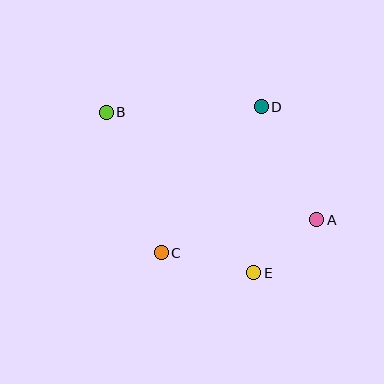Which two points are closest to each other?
Points A and E are closest to each other.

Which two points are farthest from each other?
Points A and B are farthest from each other.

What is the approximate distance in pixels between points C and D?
The distance between C and D is approximately 177 pixels.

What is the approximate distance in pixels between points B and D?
The distance between B and D is approximately 155 pixels.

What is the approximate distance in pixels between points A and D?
The distance between A and D is approximately 126 pixels.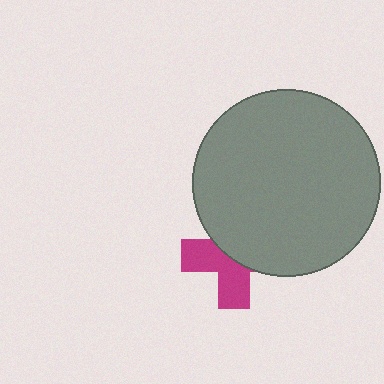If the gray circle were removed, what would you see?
You would see the complete magenta cross.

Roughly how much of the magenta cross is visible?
About half of it is visible (roughly 47%).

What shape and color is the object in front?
The object in front is a gray circle.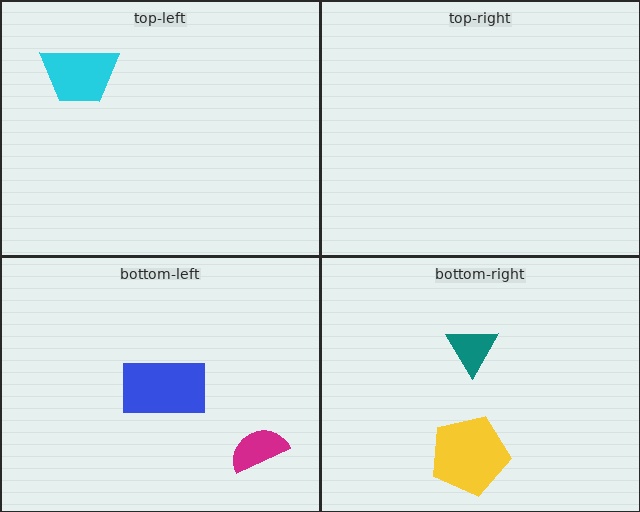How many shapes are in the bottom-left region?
2.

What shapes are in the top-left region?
The cyan trapezoid.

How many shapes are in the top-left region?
1.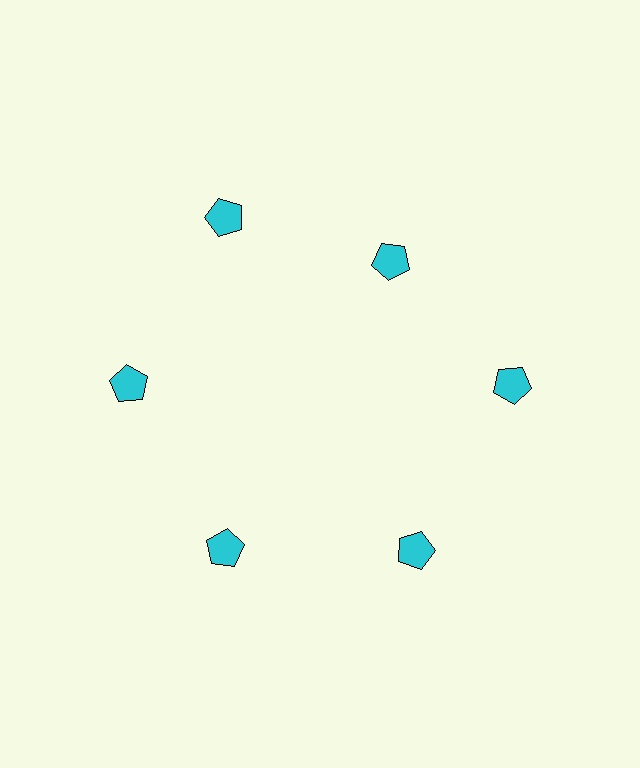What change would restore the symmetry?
The symmetry would be restored by moving it outward, back onto the ring so that all 6 pentagons sit at equal angles and equal distance from the center.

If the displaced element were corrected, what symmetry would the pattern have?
It would have 6-fold rotational symmetry — the pattern would map onto itself every 60 degrees.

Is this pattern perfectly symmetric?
No. The 6 cyan pentagons are arranged in a ring, but one element near the 1 o'clock position is pulled inward toward the center, breaking the 6-fold rotational symmetry.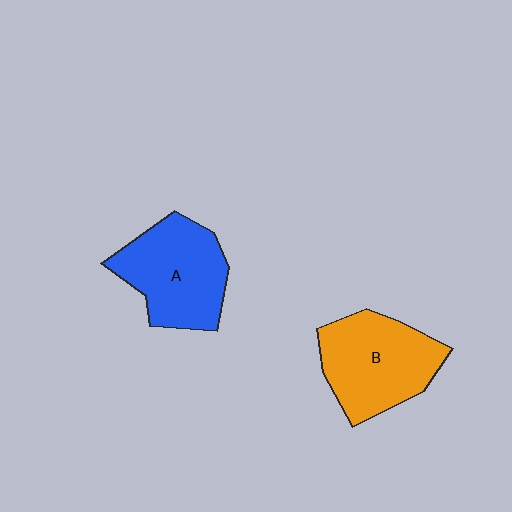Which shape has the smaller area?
Shape A (blue).